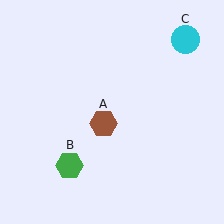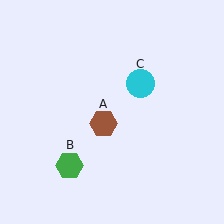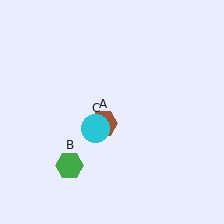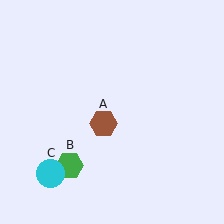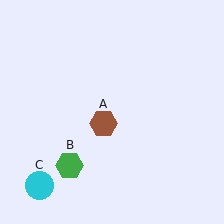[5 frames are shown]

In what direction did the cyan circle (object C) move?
The cyan circle (object C) moved down and to the left.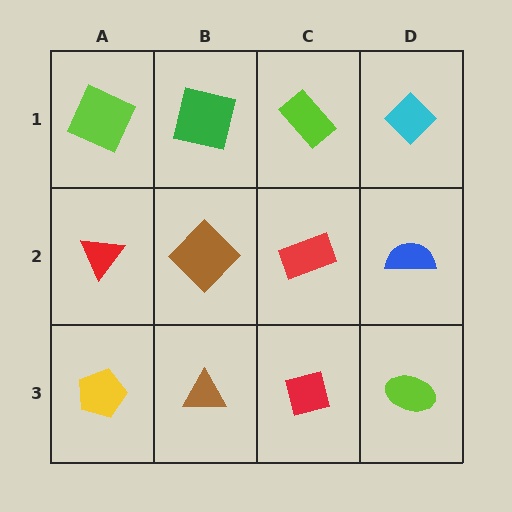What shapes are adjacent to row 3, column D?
A blue semicircle (row 2, column D), a red square (row 3, column C).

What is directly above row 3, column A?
A red triangle.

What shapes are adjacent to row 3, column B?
A brown diamond (row 2, column B), a yellow pentagon (row 3, column A), a red square (row 3, column C).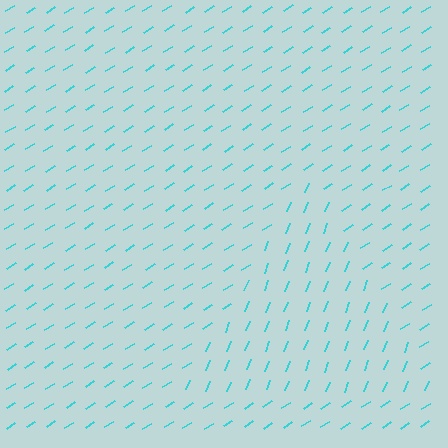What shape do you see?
I see a triangle.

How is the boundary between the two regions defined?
The boundary is defined purely by a change in line orientation (approximately 38 degrees difference). All lines are the same color and thickness.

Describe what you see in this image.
The image is filled with small cyan line segments. A triangle region in the image has lines oriented differently from the surrounding lines, creating a visible texture boundary.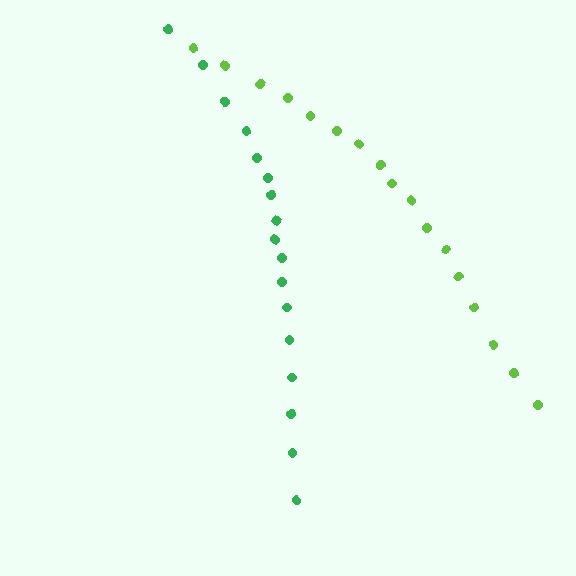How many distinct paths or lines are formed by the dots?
There are 2 distinct paths.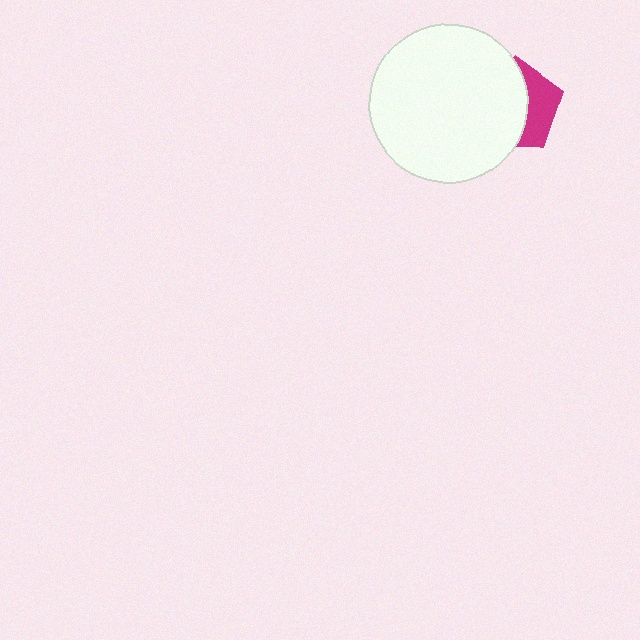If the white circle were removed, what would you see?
You would see the complete magenta pentagon.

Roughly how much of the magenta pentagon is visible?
A small part of it is visible (roughly 37%).